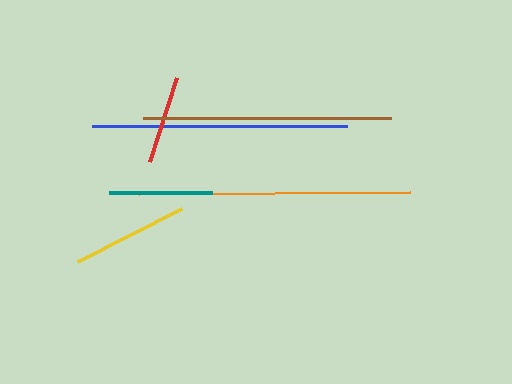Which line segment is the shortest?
The red line is the shortest at approximately 89 pixels.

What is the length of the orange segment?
The orange segment is approximately 272 pixels long.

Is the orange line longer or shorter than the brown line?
The orange line is longer than the brown line.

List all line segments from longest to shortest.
From longest to shortest: orange, blue, brown, yellow, teal, red.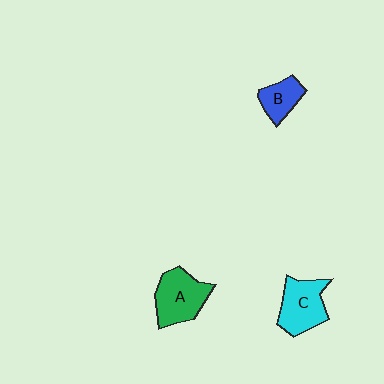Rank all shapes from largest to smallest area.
From largest to smallest: A (green), C (cyan), B (blue).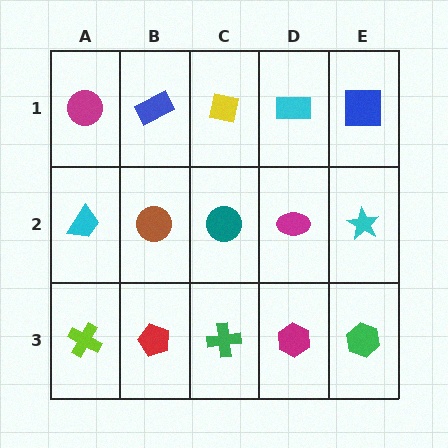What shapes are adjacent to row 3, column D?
A magenta ellipse (row 2, column D), a green cross (row 3, column C), a green hexagon (row 3, column E).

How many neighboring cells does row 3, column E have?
2.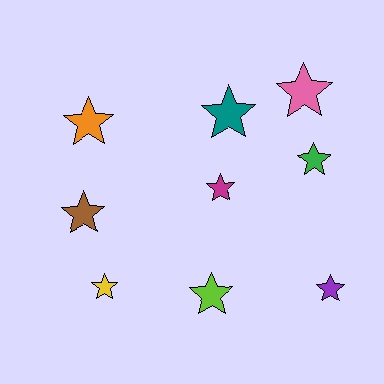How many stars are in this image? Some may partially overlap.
There are 9 stars.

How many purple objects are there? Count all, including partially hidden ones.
There is 1 purple object.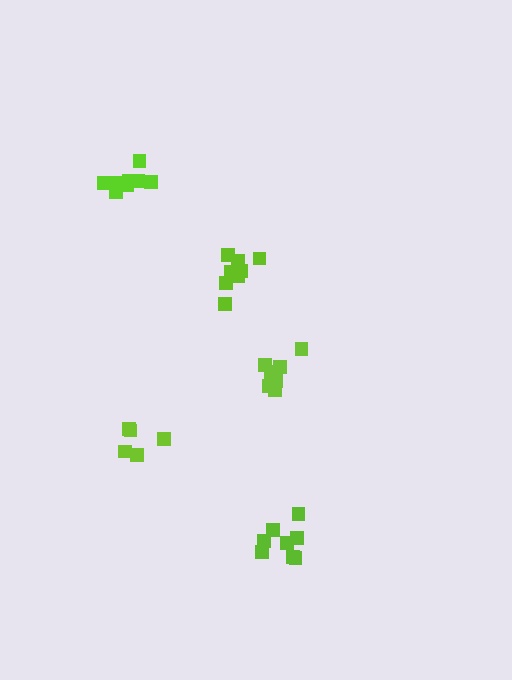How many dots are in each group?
Group 1: 9 dots, Group 2: 8 dots, Group 3: 9 dots, Group 4: 5 dots, Group 5: 8 dots (39 total).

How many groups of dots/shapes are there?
There are 5 groups.